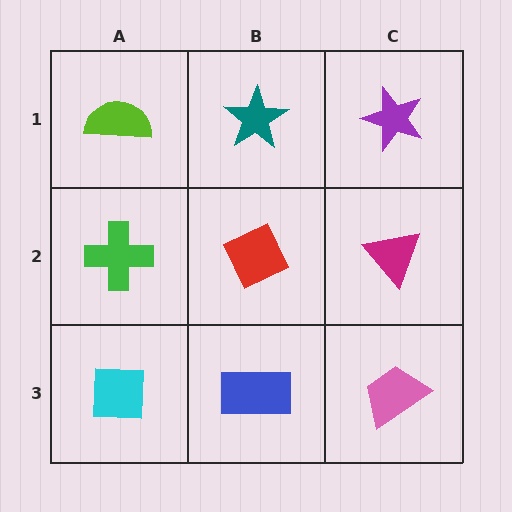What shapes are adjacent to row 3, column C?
A magenta triangle (row 2, column C), a blue rectangle (row 3, column B).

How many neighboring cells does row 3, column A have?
2.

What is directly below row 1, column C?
A magenta triangle.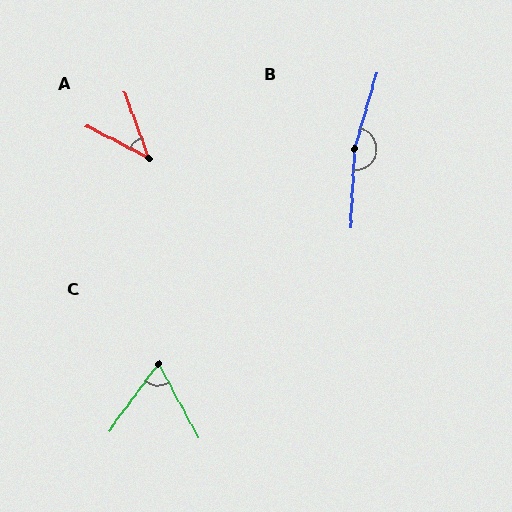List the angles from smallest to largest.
A (43°), C (64°), B (167°).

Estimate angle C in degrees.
Approximately 64 degrees.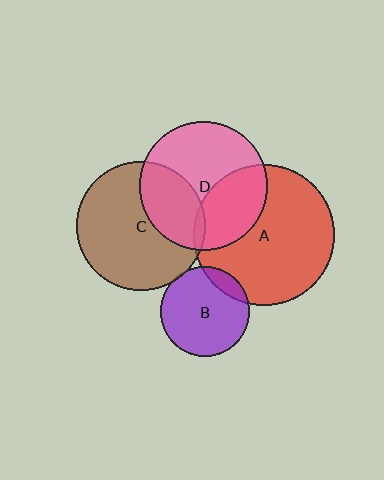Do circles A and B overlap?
Yes.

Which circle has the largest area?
Circle A (red).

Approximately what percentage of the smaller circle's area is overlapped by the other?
Approximately 15%.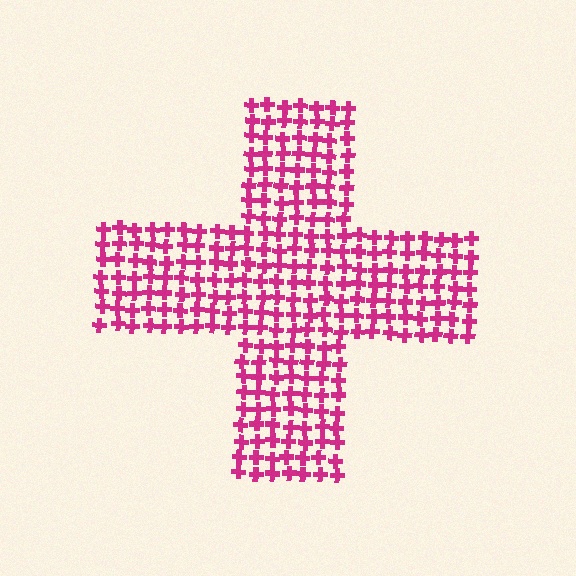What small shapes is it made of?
It is made of small crosses.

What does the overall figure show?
The overall figure shows a cross.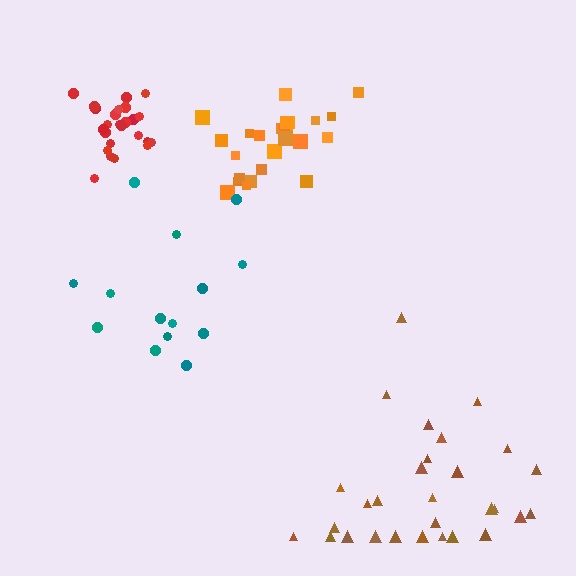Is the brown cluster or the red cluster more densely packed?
Red.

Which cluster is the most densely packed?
Red.